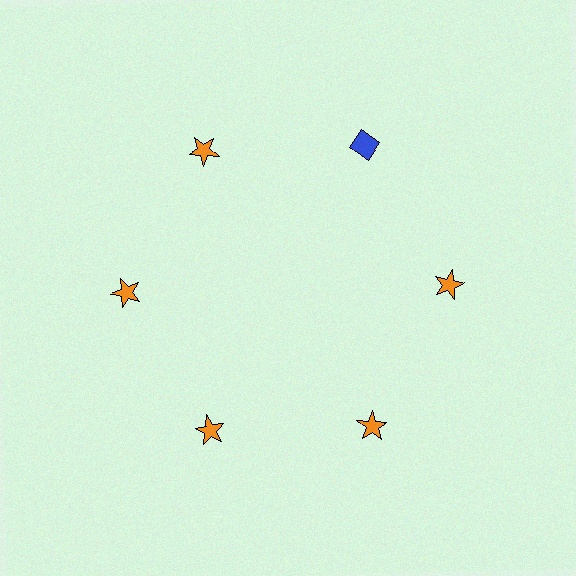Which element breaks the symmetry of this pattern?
The blue diamond at roughly the 1 o'clock position breaks the symmetry. All other shapes are orange stars.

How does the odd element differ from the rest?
It differs in both color (blue instead of orange) and shape (diamond instead of star).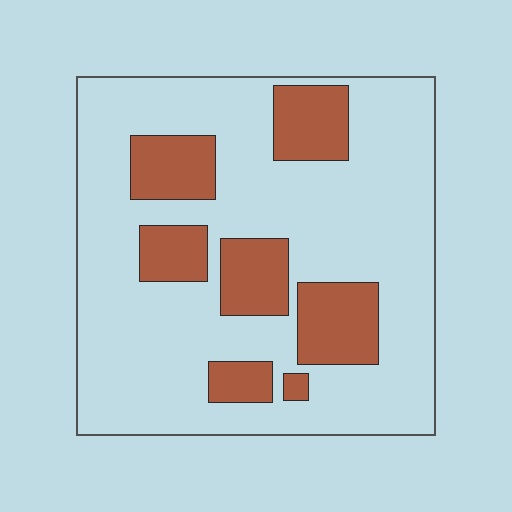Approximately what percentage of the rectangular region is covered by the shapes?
Approximately 25%.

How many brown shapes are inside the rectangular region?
7.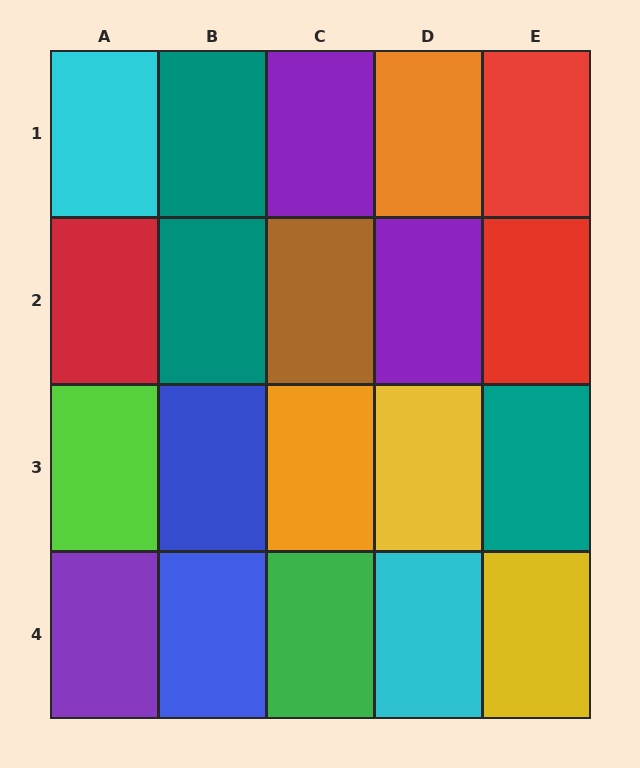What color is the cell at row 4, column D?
Cyan.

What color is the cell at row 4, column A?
Purple.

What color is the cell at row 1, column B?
Teal.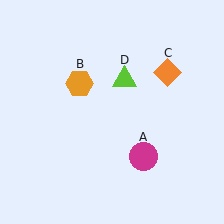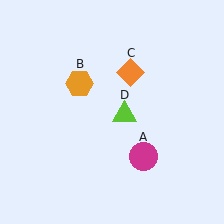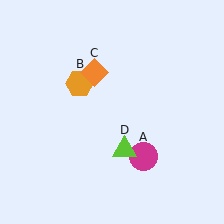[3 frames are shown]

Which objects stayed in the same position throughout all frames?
Magenta circle (object A) and orange hexagon (object B) remained stationary.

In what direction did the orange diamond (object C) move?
The orange diamond (object C) moved left.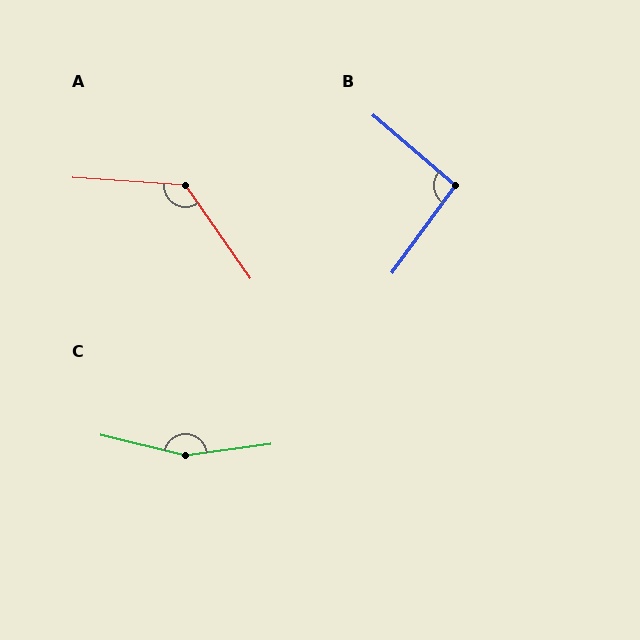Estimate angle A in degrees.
Approximately 128 degrees.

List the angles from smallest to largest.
B (95°), A (128°), C (159°).